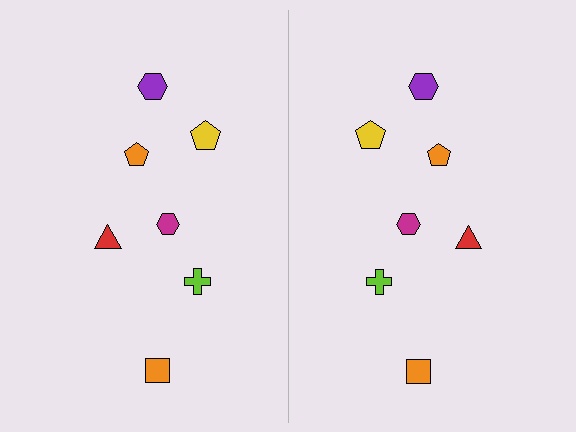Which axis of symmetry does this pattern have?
The pattern has a vertical axis of symmetry running through the center of the image.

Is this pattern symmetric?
Yes, this pattern has bilateral (reflection) symmetry.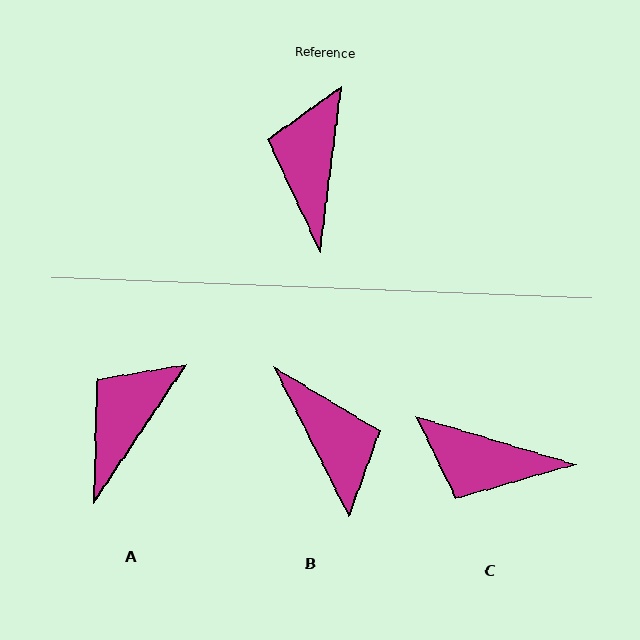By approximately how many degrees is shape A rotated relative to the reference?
Approximately 27 degrees clockwise.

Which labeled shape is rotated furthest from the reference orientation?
B, about 146 degrees away.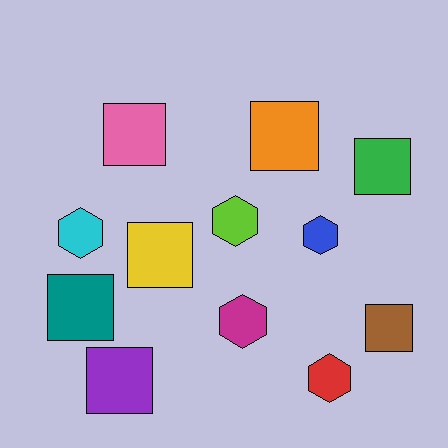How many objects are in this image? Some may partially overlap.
There are 12 objects.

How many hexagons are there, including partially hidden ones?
There are 5 hexagons.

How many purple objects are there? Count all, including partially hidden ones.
There is 1 purple object.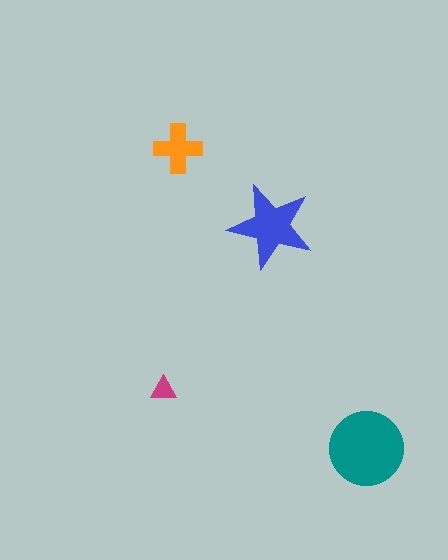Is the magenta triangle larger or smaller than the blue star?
Smaller.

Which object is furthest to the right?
The teal circle is rightmost.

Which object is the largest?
The teal circle.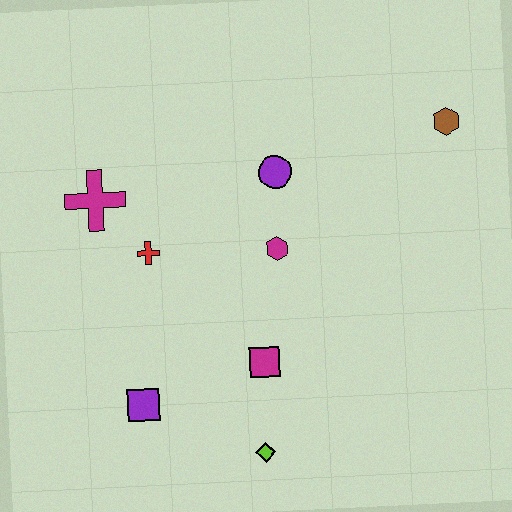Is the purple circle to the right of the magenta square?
Yes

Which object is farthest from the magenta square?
The brown hexagon is farthest from the magenta square.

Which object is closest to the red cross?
The magenta cross is closest to the red cross.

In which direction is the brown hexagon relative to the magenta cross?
The brown hexagon is to the right of the magenta cross.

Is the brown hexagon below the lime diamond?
No